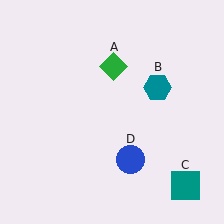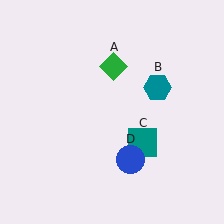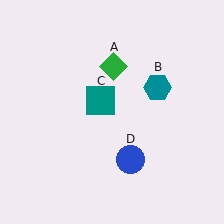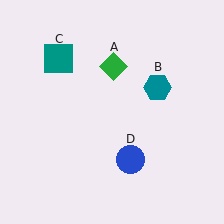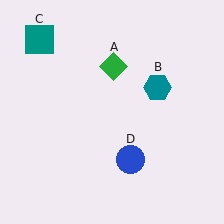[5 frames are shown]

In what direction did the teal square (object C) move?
The teal square (object C) moved up and to the left.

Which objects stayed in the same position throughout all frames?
Green diamond (object A) and teal hexagon (object B) and blue circle (object D) remained stationary.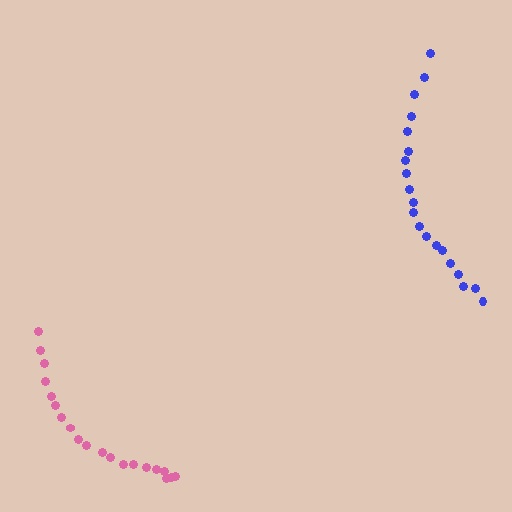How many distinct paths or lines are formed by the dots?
There are 2 distinct paths.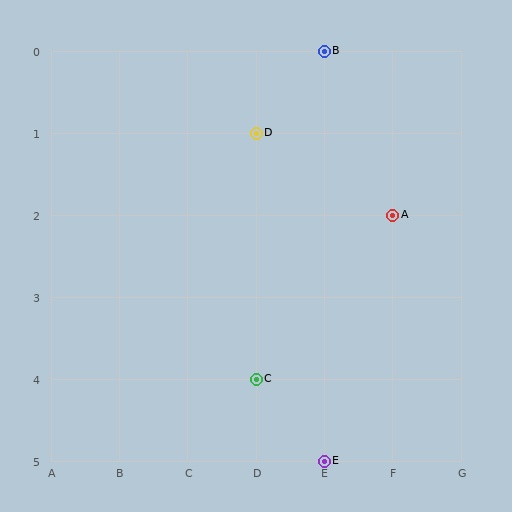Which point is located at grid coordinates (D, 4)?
Point C is at (D, 4).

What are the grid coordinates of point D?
Point D is at grid coordinates (D, 1).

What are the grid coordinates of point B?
Point B is at grid coordinates (E, 0).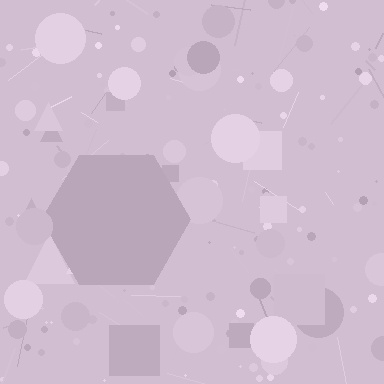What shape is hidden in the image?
A hexagon is hidden in the image.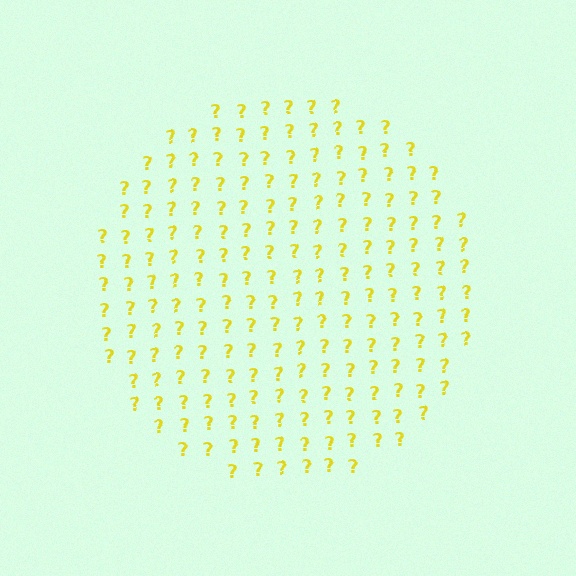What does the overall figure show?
The overall figure shows a circle.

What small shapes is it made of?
It is made of small question marks.